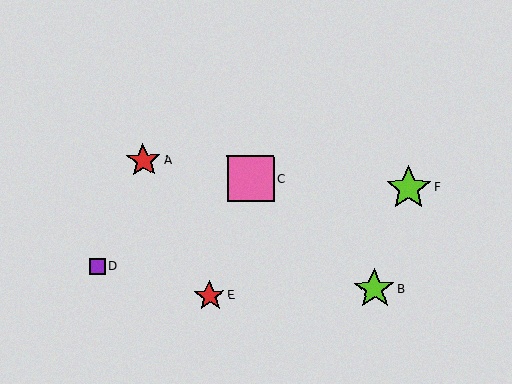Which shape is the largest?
The pink square (labeled C) is the largest.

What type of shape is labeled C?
Shape C is a pink square.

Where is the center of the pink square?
The center of the pink square is at (251, 179).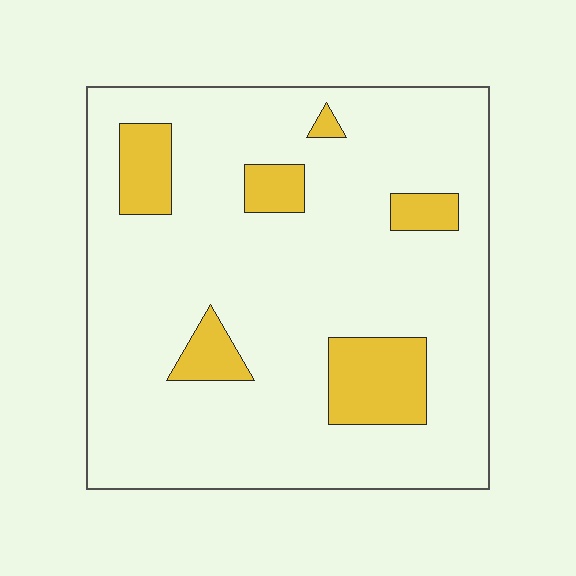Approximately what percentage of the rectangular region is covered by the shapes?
Approximately 15%.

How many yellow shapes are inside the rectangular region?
6.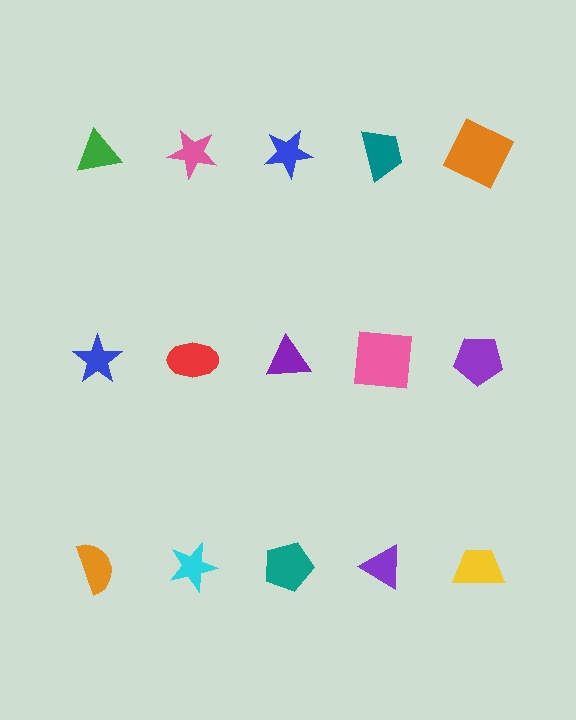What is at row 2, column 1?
A blue star.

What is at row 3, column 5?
A yellow trapezoid.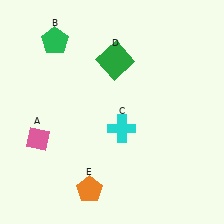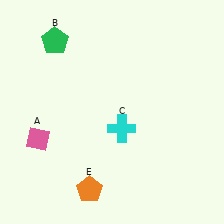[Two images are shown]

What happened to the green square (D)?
The green square (D) was removed in Image 2. It was in the top-right area of Image 1.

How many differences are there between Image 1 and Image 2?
There is 1 difference between the two images.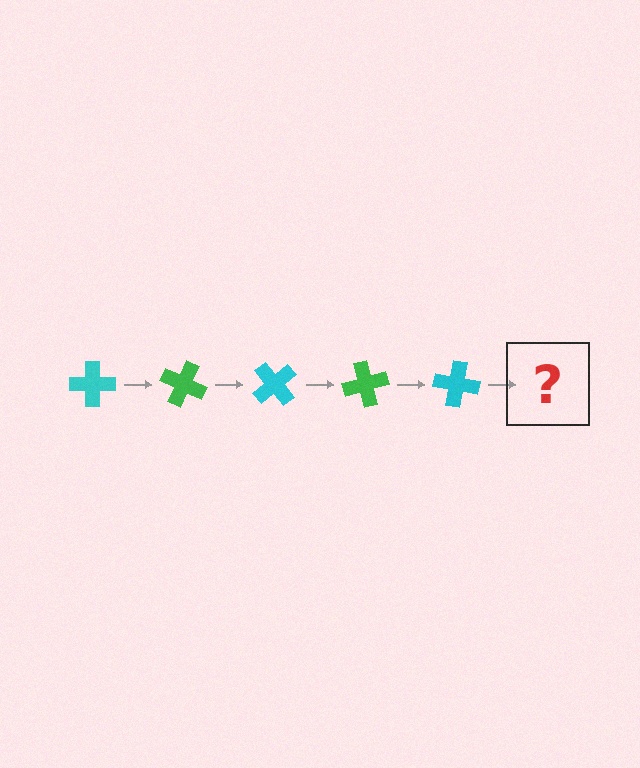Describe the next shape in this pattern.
It should be a green cross, rotated 125 degrees from the start.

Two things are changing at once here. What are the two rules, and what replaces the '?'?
The two rules are that it rotates 25 degrees each step and the color cycles through cyan and green. The '?' should be a green cross, rotated 125 degrees from the start.